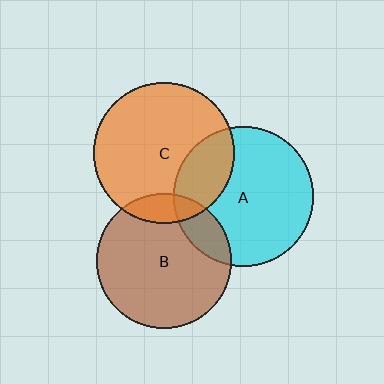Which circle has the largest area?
Circle C (orange).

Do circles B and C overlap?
Yes.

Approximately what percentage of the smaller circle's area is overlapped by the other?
Approximately 15%.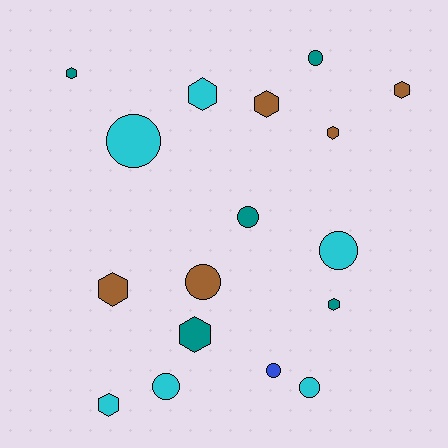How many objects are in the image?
There are 17 objects.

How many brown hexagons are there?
There are 4 brown hexagons.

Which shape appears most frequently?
Hexagon, with 9 objects.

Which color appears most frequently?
Cyan, with 6 objects.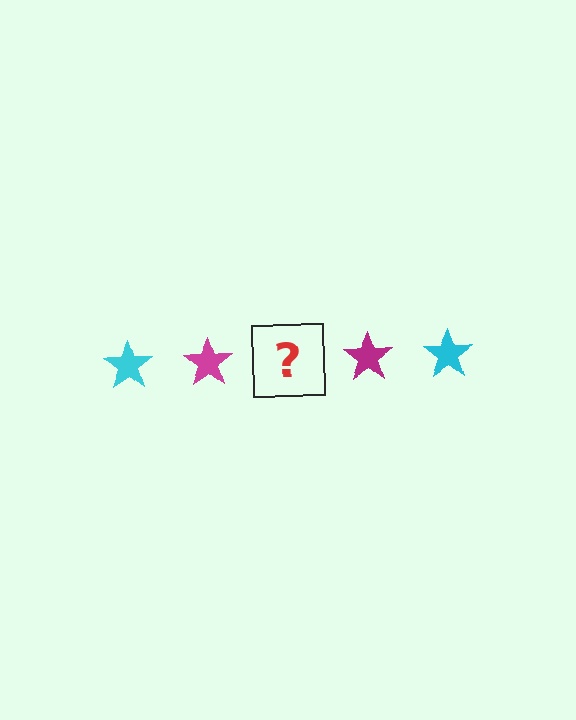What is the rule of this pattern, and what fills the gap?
The rule is that the pattern cycles through cyan, magenta stars. The gap should be filled with a cyan star.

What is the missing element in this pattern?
The missing element is a cyan star.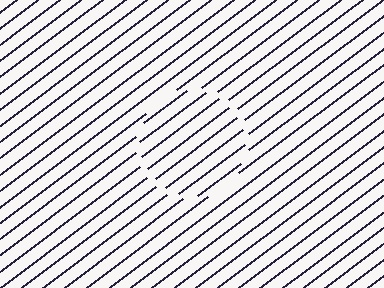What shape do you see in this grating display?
An illusory circle. The interior of the shape contains the same grating, shifted by half a period — the contour is defined by the phase discontinuity where line-ends from the inner and outer gratings abut.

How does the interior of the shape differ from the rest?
The interior of the shape contains the same grating, shifted by half a period — the contour is defined by the phase discontinuity where line-ends from the inner and outer gratings abut.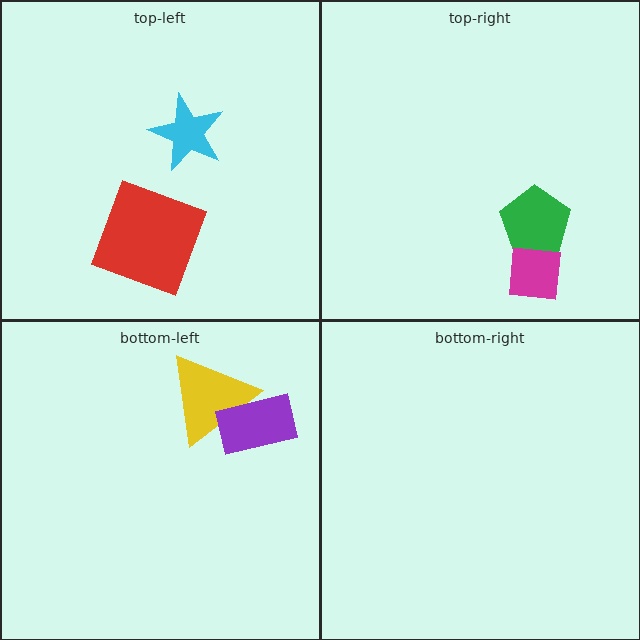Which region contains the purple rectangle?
The bottom-left region.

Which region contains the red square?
The top-left region.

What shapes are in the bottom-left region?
The yellow triangle, the purple rectangle.